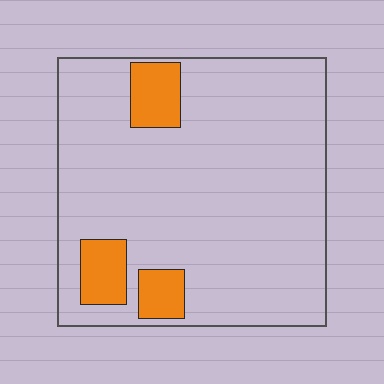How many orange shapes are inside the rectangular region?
3.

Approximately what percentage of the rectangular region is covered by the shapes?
Approximately 10%.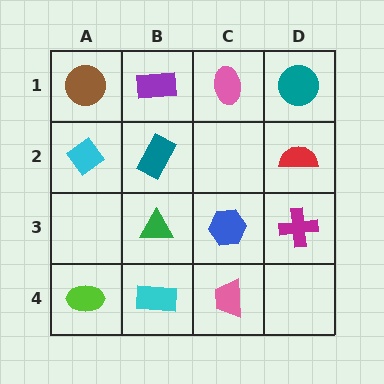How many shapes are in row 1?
4 shapes.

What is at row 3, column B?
A green triangle.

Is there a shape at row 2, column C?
No, that cell is empty.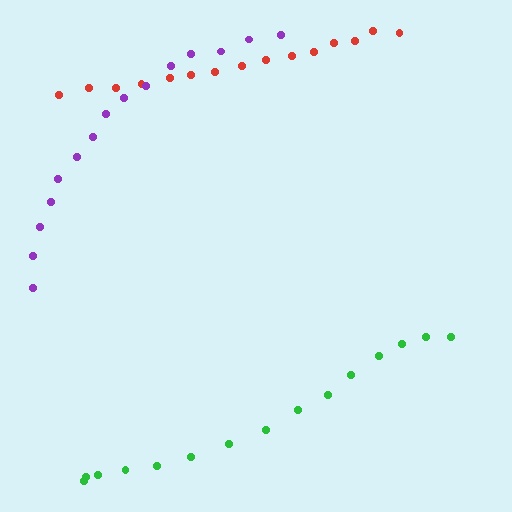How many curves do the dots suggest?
There are 3 distinct paths.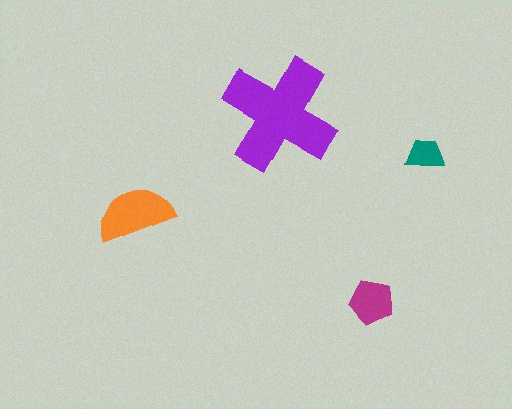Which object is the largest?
The purple cross.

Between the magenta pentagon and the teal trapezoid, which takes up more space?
The magenta pentagon.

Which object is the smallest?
The teal trapezoid.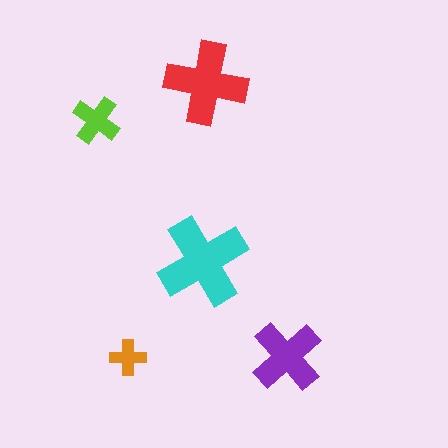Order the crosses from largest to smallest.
the cyan one, the red one, the purple one, the lime one, the orange one.